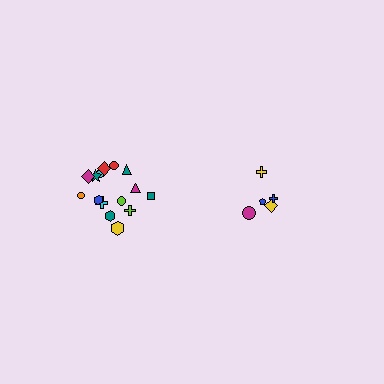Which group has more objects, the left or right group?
The left group.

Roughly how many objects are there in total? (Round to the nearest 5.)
Roughly 20 objects in total.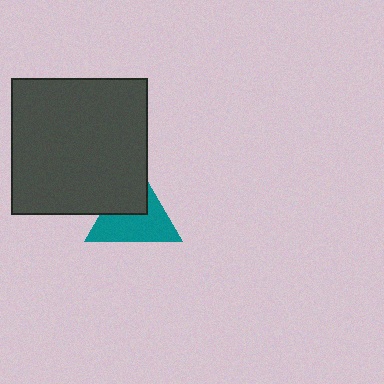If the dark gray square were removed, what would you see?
You would see the complete teal triangle.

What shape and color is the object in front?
The object in front is a dark gray square.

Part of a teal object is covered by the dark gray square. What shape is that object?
It is a triangle.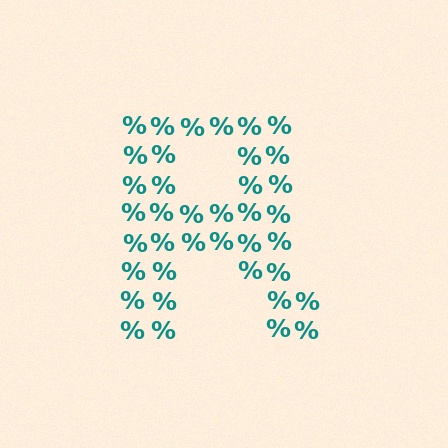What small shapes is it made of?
It is made of small percent signs.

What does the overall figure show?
The overall figure shows the letter R.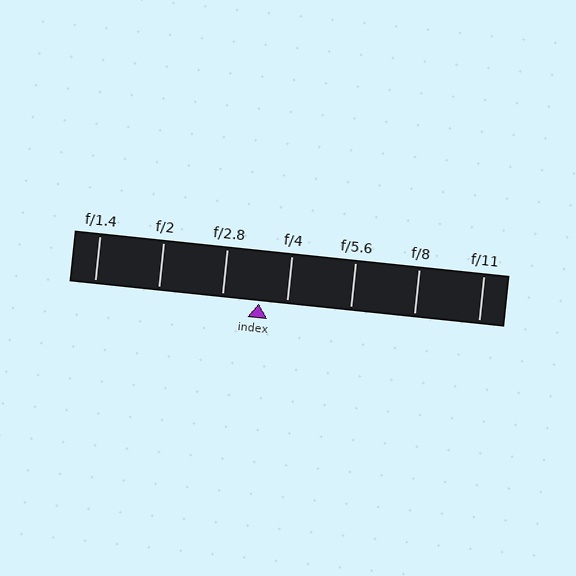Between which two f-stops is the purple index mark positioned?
The index mark is between f/2.8 and f/4.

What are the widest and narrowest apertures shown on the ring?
The widest aperture shown is f/1.4 and the narrowest is f/11.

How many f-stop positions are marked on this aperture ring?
There are 7 f-stop positions marked.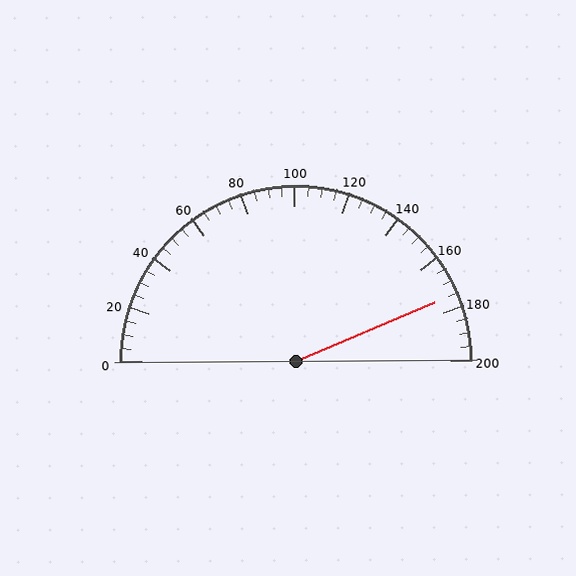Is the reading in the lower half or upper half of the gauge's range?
The reading is in the upper half of the range (0 to 200).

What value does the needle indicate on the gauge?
The needle indicates approximately 175.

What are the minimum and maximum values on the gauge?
The gauge ranges from 0 to 200.